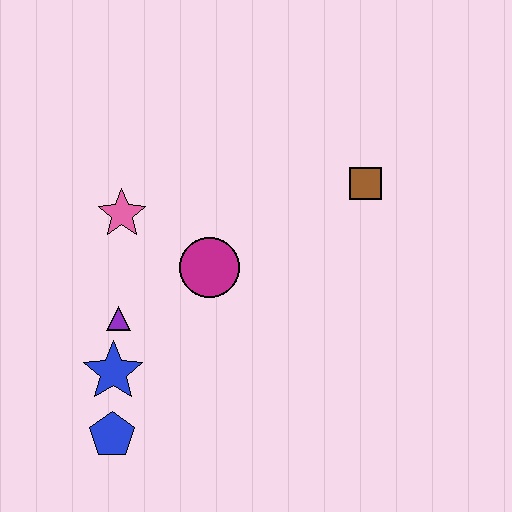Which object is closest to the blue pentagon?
The blue star is closest to the blue pentagon.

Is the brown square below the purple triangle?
No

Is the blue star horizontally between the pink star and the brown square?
No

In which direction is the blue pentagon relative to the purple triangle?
The blue pentagon is below the purple triangle.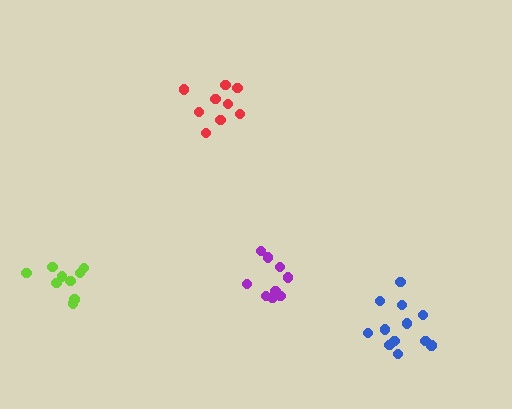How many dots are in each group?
Group 1: 9 dots, Group 2: 12 dots, Group 3: 9 dots, Group 4: 9 dots (39 total).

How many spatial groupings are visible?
There are 4 spatial groupings.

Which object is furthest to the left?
The lime cluster is leftmost.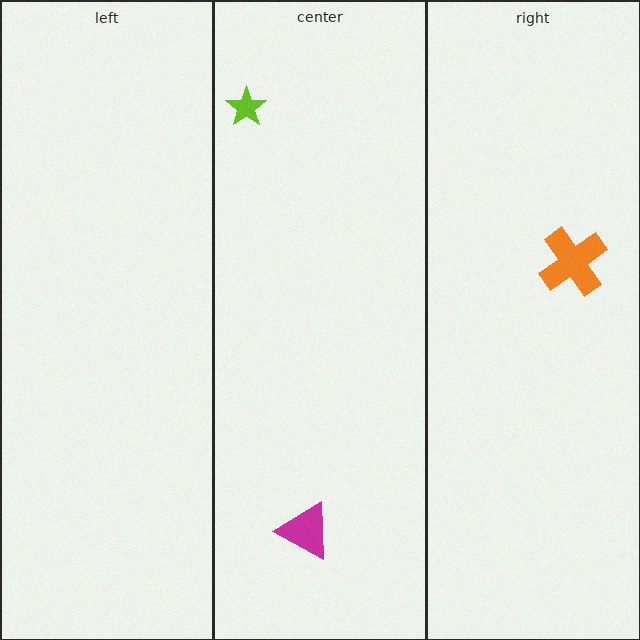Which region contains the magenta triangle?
The center region.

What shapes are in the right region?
The orange cross.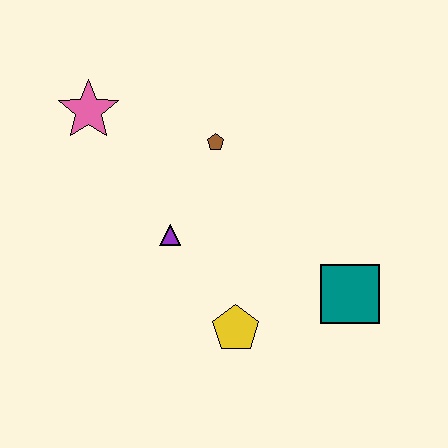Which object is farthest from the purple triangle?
The teal square is farthest from the purple triangle.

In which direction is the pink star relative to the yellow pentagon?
The pink star is above the yellow pentagon.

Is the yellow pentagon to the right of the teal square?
No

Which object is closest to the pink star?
The brown pentagon is closest to the pink star.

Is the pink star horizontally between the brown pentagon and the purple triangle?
No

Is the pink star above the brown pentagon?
Yes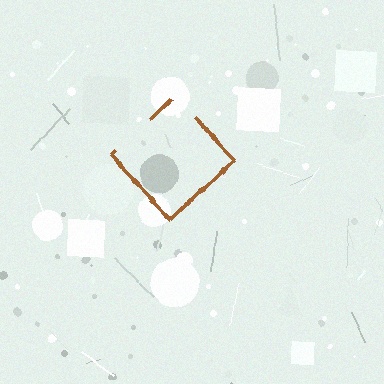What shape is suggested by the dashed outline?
The dashed outline suggests a diamond.